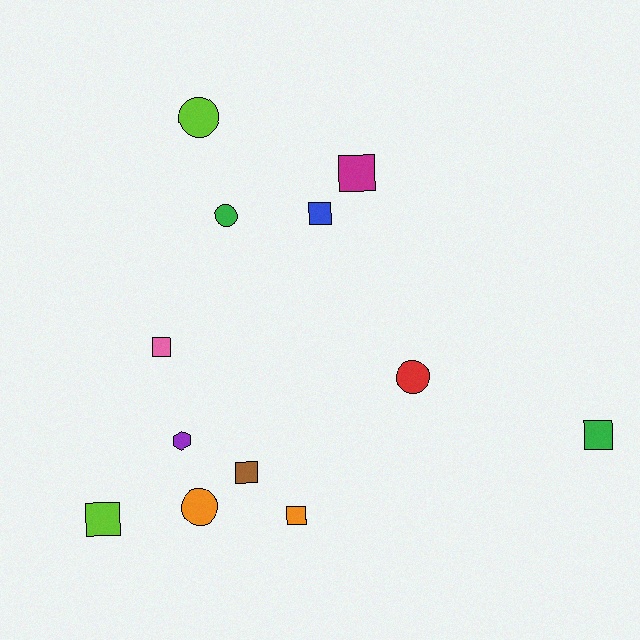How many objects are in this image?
There are 12 objects.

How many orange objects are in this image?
There are 2 orange objects.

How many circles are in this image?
There are 4 circles.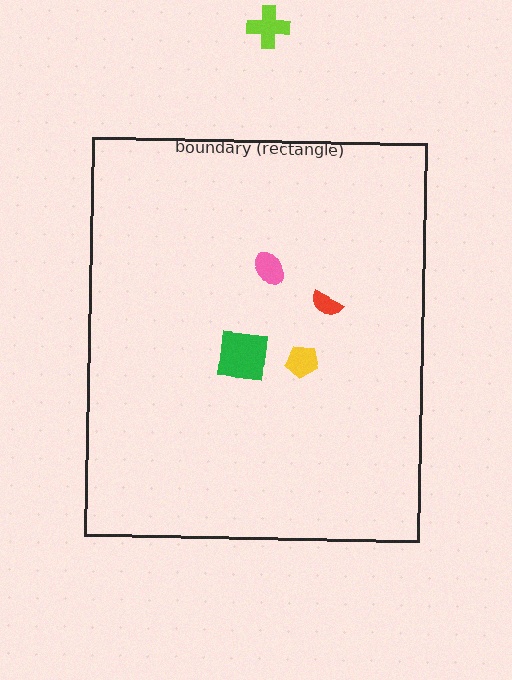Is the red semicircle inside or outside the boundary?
Inside.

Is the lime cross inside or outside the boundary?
Outside.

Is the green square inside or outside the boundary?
Inside.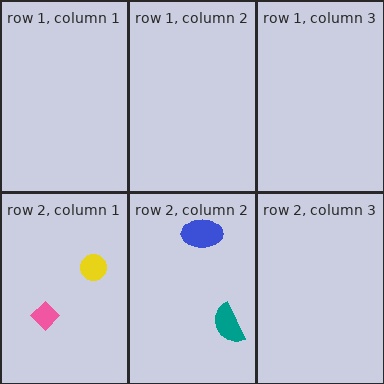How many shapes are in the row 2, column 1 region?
2.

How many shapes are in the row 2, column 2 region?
2.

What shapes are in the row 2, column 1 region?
The yellow circle, the pink diamond.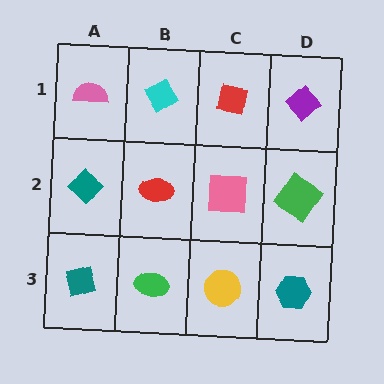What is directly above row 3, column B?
A red ellipse.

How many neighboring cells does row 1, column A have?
2.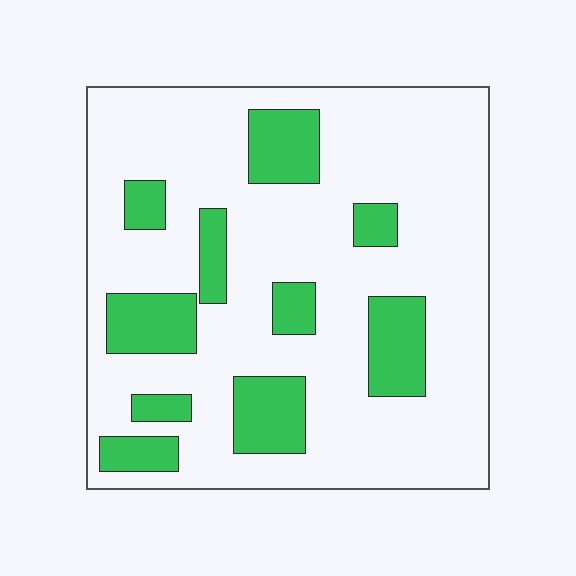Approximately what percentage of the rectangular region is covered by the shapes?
Approximately 20%.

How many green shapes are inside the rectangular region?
10.